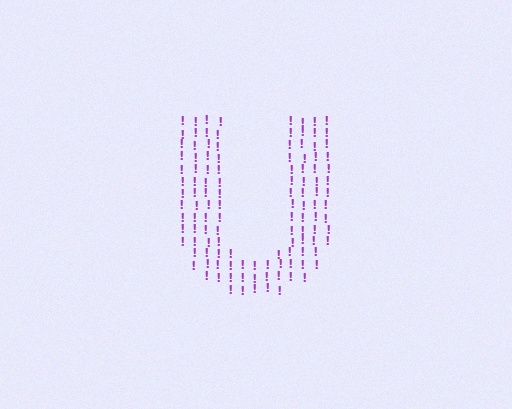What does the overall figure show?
The overall figure shows the letter U.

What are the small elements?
The small elements are exclamation marks.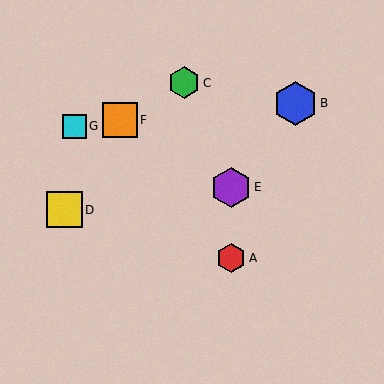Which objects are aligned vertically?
Objects A, E are aligned vertically.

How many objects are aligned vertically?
2 objects (A, E) are aligned vertically.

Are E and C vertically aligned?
No, E is at x≈231 and C is at x≈184.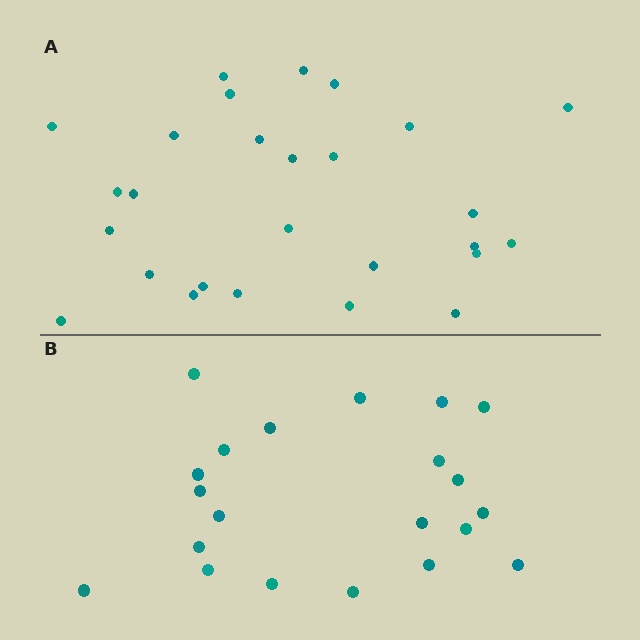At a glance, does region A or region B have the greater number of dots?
Region A (the top region) has more dots.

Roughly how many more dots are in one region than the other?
Region A has about 6 more dots than region B.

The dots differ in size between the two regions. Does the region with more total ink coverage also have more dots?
No. Region B has more total ink coverage because its dots are larger, but region A actually contains more individual dots. Total area can be misleading — the number of items is what matters here.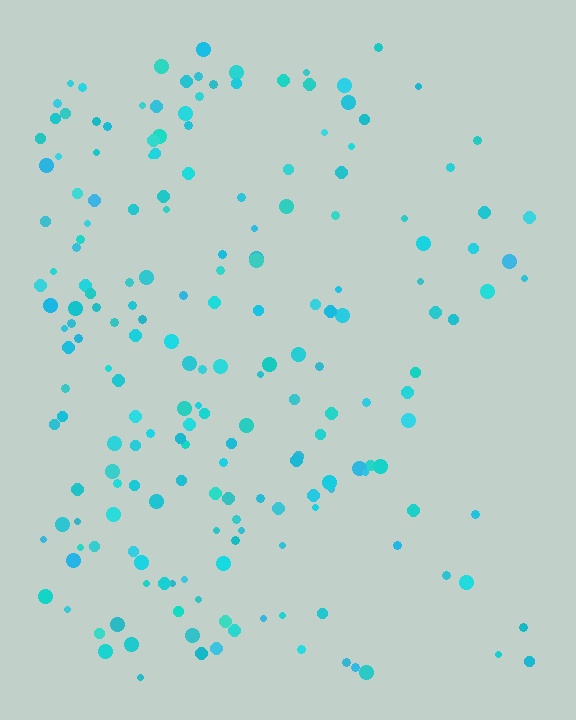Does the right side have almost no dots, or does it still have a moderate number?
Still a moderate number, just noticeably fewer than the left.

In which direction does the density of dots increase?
From right to left, with the left side densest.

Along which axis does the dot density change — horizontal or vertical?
Horizontal.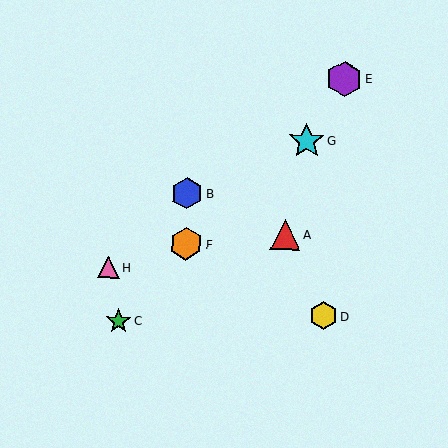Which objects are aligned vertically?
Objects B, F are aligned vertically.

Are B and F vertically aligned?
Yes, both are at x≈187.